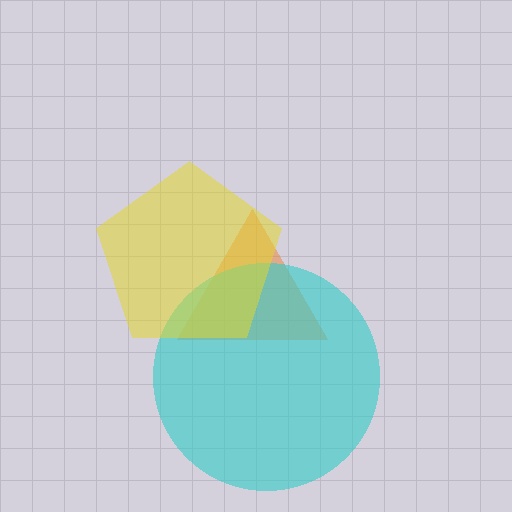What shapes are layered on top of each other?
The layered shapes are: an orange triangle, a cyan circle, a yellow pentagon.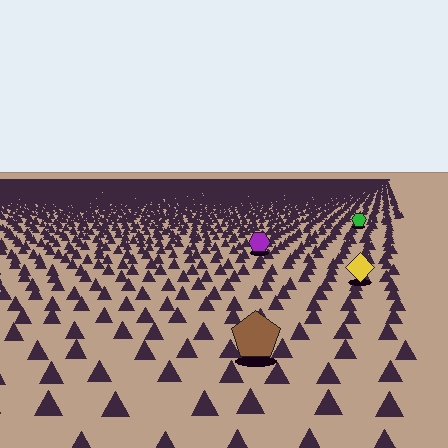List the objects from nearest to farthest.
From nearest to farthest: the brown pentagon, the yellow diamond, the purple hexagon, the green hexagon.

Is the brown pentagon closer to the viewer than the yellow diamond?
Yes. The brown pentagon is closer — you can tell from the texture gradient: the ground texture is coarser near it.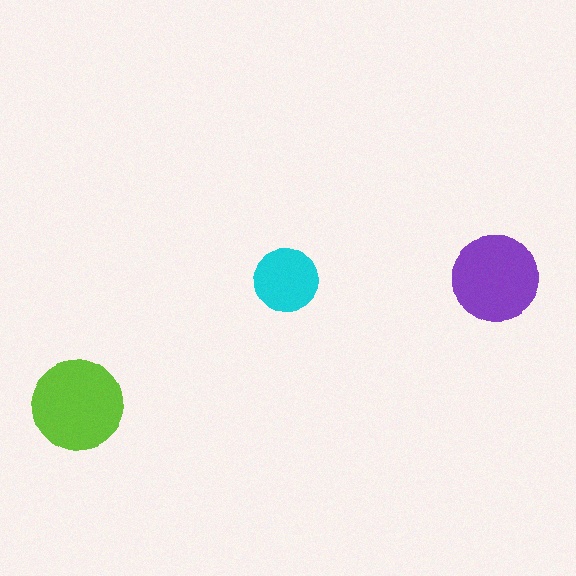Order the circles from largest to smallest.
the lime one, the purple one, the cyan one.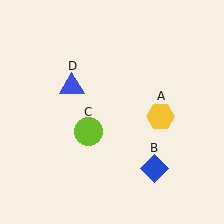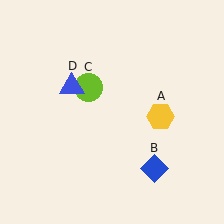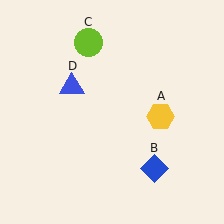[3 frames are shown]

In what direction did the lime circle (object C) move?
The lime circle (object C) moved up.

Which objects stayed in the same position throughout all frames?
Yellow hexagon (object A) and blue diamond (object B) and blue triangle (object D) remained stationary.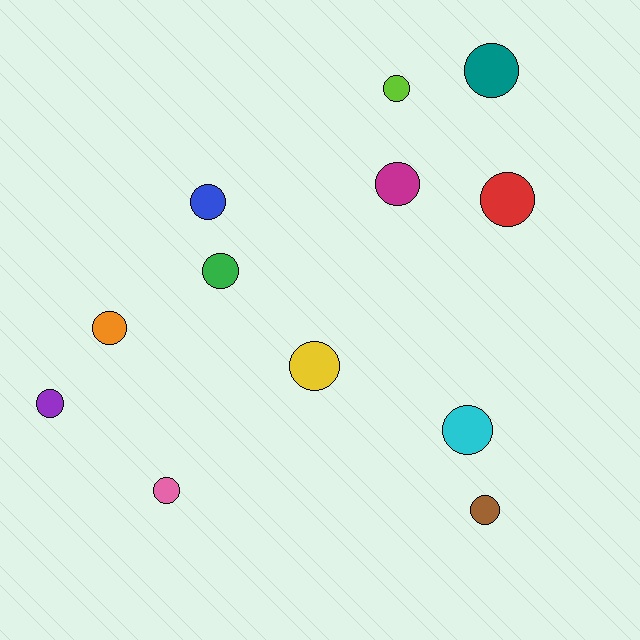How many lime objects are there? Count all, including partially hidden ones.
There is 1 lime object.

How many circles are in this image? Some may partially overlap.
There are 12 circles.